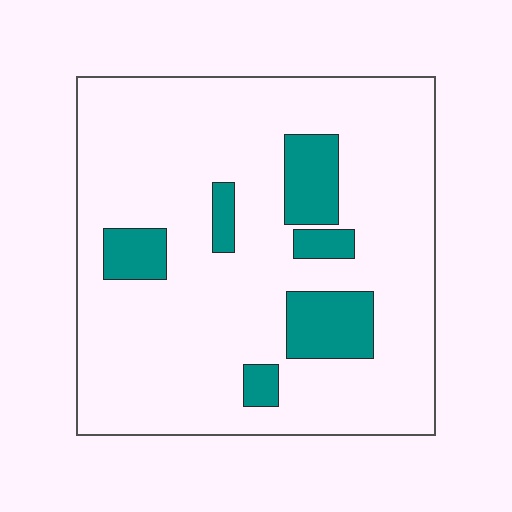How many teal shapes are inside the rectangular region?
6.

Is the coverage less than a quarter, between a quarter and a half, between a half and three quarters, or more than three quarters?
Less than a quarter.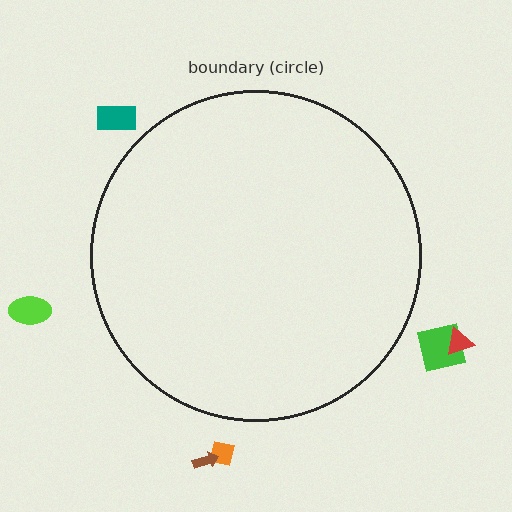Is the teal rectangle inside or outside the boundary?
Outside.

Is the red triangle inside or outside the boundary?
Outside.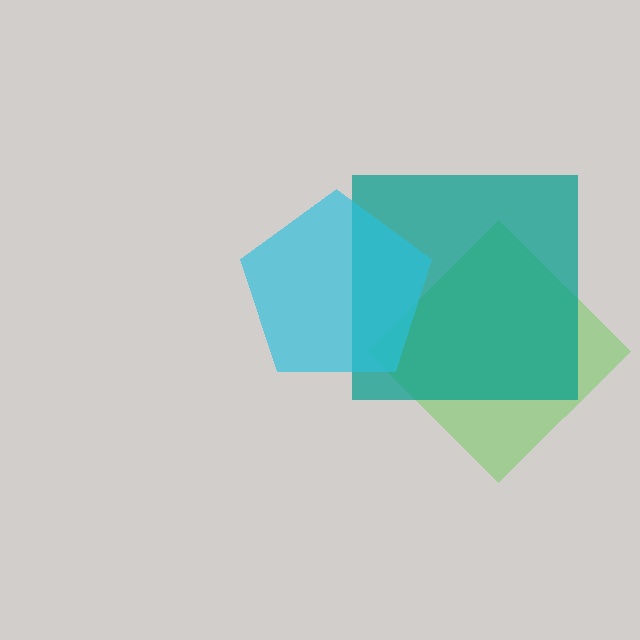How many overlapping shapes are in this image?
There are 3 overlapping shapes in the image.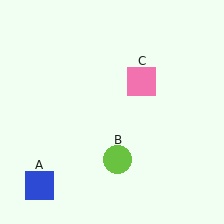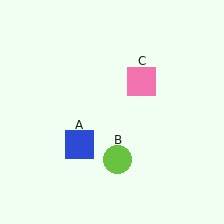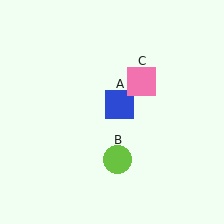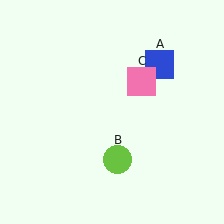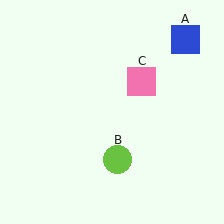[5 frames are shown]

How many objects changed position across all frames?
1 object changed position: blue square (object A).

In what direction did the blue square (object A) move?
The blue square (object A) moved up and to the right.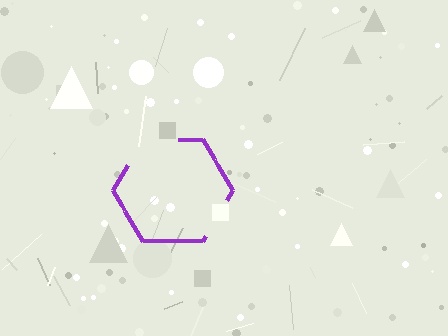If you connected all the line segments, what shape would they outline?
They would outline a hexagon.